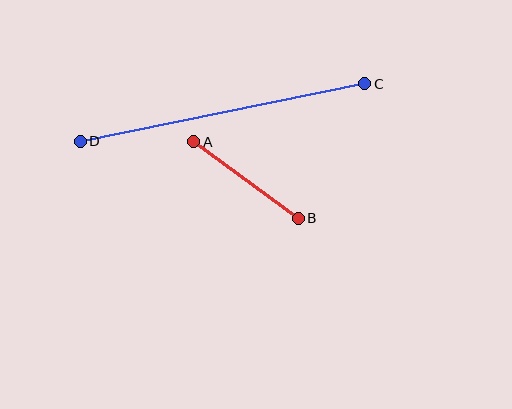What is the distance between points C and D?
The distance is approximately 290 pixels.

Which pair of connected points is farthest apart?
Points C and D are farthest apart.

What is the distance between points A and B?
The distance is approximately 129 pixels.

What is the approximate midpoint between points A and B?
The midpoint is at approximately (246, 180) pixels.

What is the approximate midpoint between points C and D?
The midpoint is at approximately (222, 113) pixels.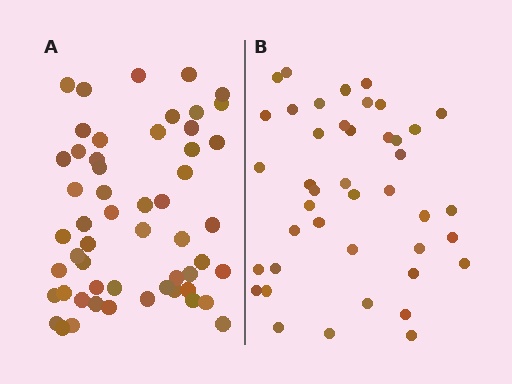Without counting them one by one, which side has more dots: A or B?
Region A (the left region) has more dots.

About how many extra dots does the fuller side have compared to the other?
Region A has roughly 12 or so more dots than region B.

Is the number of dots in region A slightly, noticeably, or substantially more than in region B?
Region A has noticeably more, but not dramatically so. The ratio is roughly 1.3 to 1.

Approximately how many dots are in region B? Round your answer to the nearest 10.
About 40 dots. (The exact count is 42, which rounds to 40.)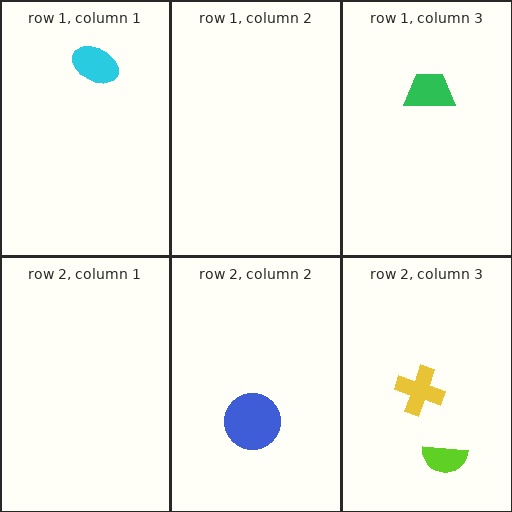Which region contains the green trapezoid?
The row 1, column 3 region.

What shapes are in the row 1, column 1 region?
The cyan ellipse.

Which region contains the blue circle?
The row 2, column 2 region.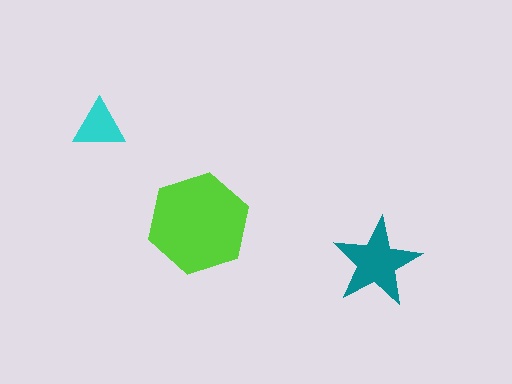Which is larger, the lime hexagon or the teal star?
The lime hexagon.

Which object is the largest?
The lime hexagon.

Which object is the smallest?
The cyan triangle.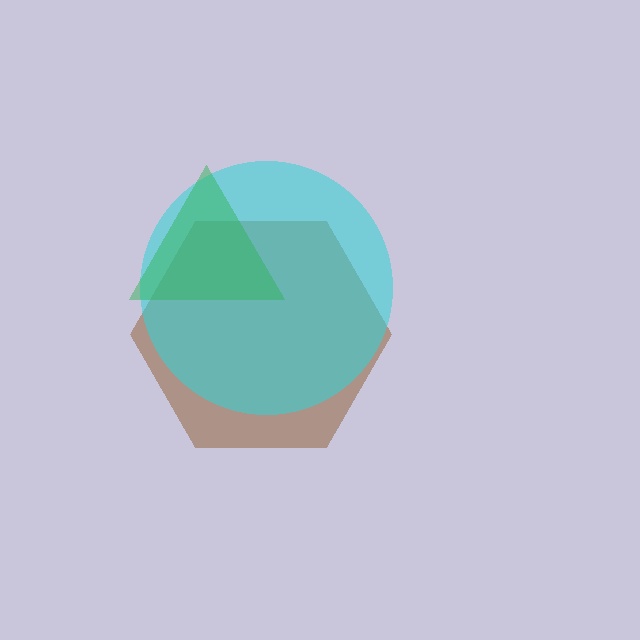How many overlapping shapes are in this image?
There are 3 overlapping shapes in the image.